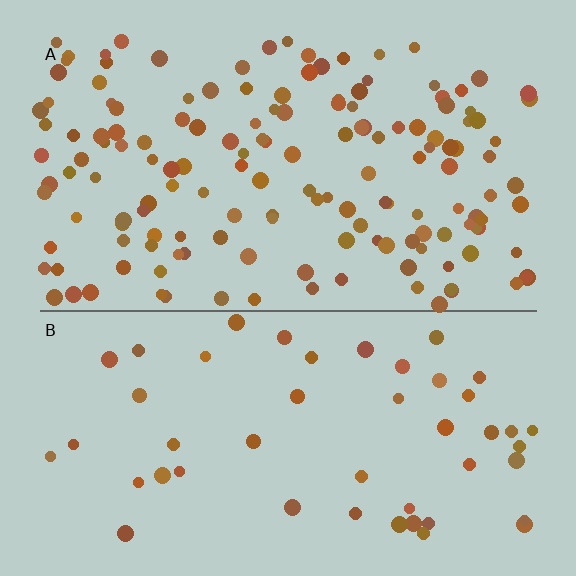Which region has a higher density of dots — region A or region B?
A (the top).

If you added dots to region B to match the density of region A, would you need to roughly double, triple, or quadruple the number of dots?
Approximately triple.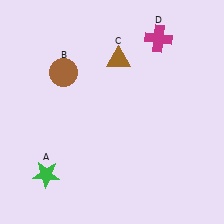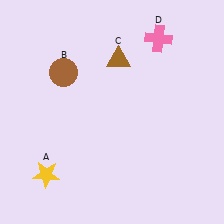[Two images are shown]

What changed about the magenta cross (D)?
In Image 1, D is magenta. In Image 2, it changed to pink.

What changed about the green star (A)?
In Image 1, A is green. In Image 2, it changed to yellow.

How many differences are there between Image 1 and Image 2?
There are 2 differences between the two images.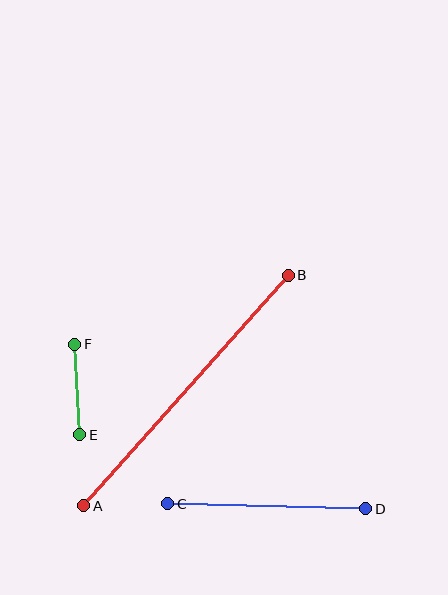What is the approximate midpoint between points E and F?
The midpoint is at approximately (77, 390) pixels.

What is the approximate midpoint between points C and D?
The midpoint is at approximately (267, 506) pixels.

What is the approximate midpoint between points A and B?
The midpoint is at approximately (186, 391) pixels.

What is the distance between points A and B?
The distance is approximately 309 pixels.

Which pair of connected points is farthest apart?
Points A and B are farthest apart.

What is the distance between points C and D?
The distance is approximately 198 pixels.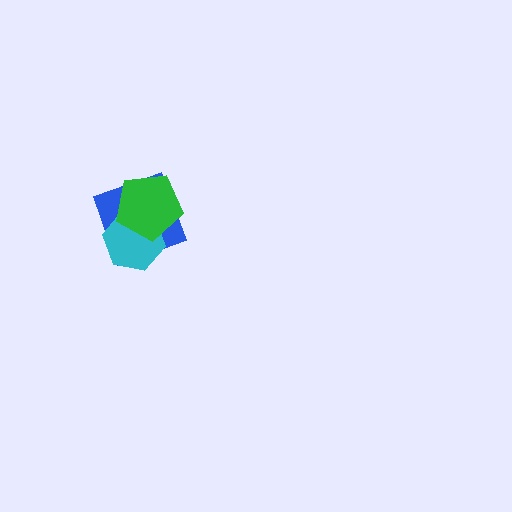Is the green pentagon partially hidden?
No, no other shape covers it.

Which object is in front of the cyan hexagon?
The green pentagon is in front of the cyan hexagon.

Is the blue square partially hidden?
Yes, it is partially covered by another shape.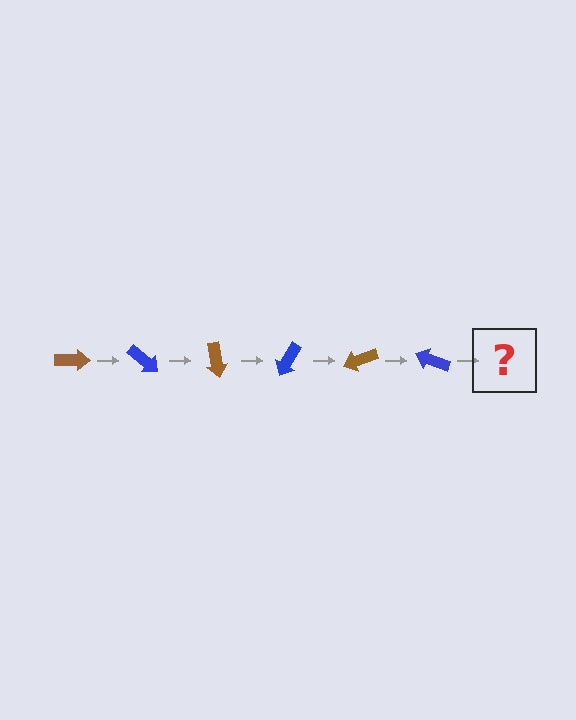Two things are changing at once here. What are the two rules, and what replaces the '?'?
The two rules are that it rotates 40 degrees each step and the color cycles through brown and blue. The '?' should be a brown arrow, rotated 240 degrees from the start.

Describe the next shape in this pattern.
It should be a brown arrow, rotated 240 degrees from the start.